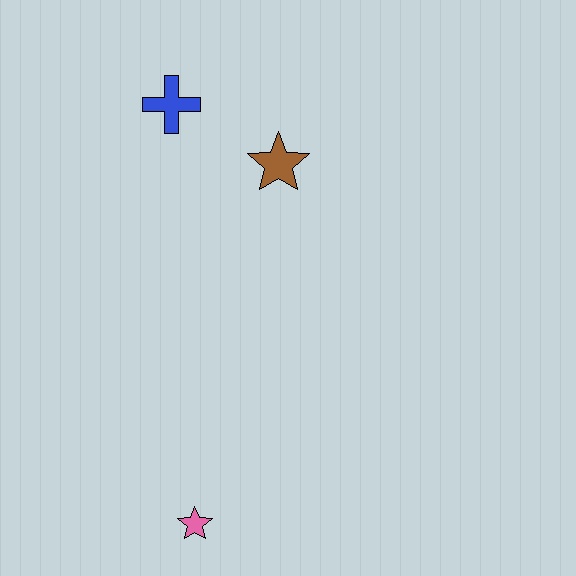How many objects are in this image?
There are 3 objects.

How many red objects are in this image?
There are no red objects.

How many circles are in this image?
There are no circles.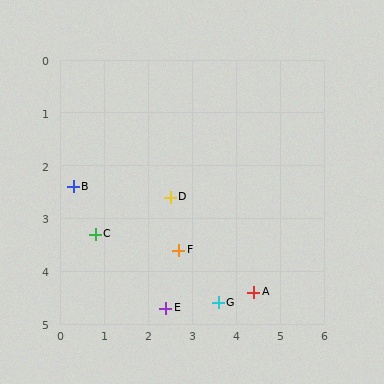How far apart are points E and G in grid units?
Points E and G are about 1.2 grid units apart.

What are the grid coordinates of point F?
Point F is at approximately (2.7, 3.6).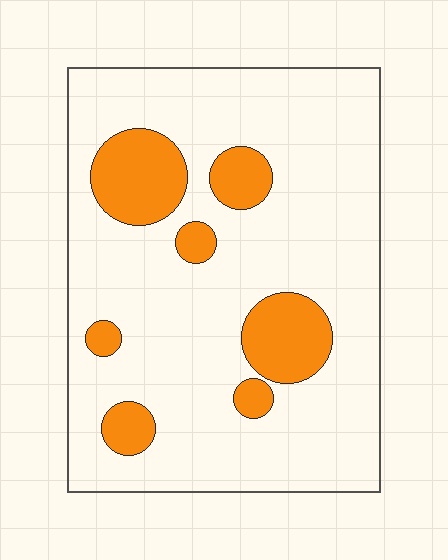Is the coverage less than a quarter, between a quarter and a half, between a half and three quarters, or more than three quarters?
Less than a quarter.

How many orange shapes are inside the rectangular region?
7.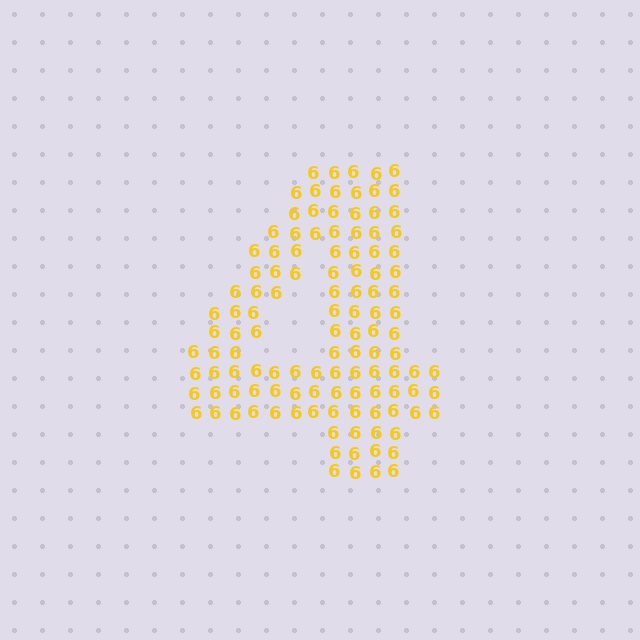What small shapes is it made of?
It is made of small digit 6's.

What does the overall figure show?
The overall figure shows the digit 4.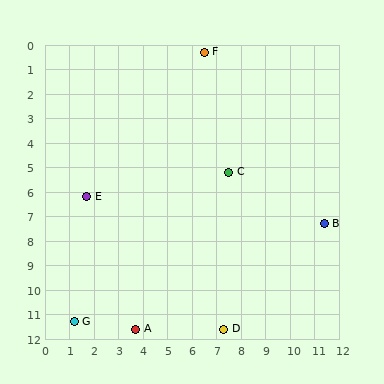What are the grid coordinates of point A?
Point A is at approximately (3.7, 11.6).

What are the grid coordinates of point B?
Point B is at approximately (11.4, 7.3).